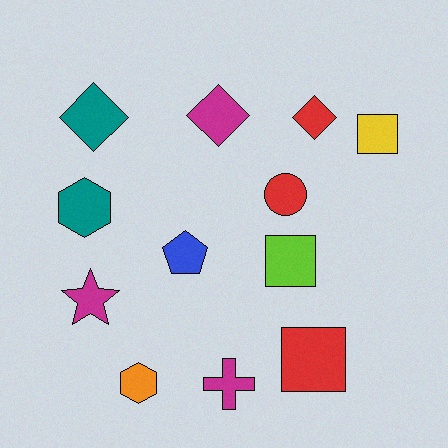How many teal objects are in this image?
There are 2 teal objects.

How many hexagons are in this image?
There are 2 hexagons.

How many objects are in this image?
There are 12 objects.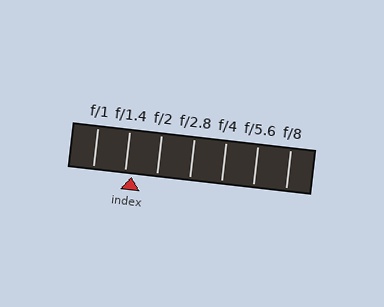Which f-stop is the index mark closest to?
The index mark is closest to f/1.4.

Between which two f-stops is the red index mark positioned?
The index mark is between f/1.4 and f/2.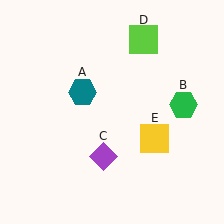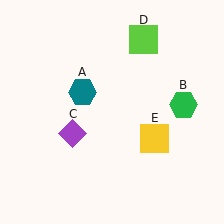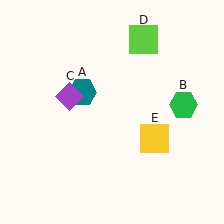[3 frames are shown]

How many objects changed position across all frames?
1 object changed position: purple diamond (object C).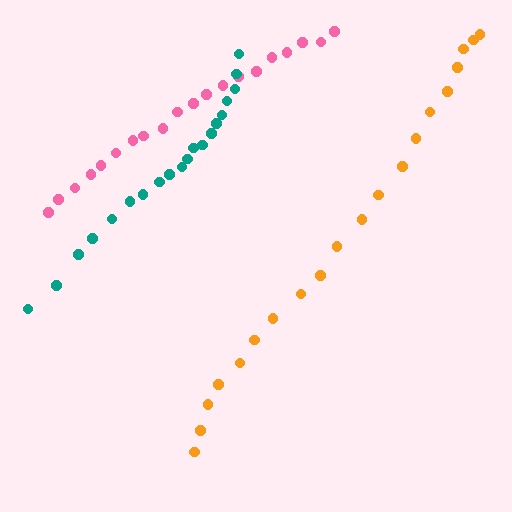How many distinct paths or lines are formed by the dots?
There are 3 distinct paths.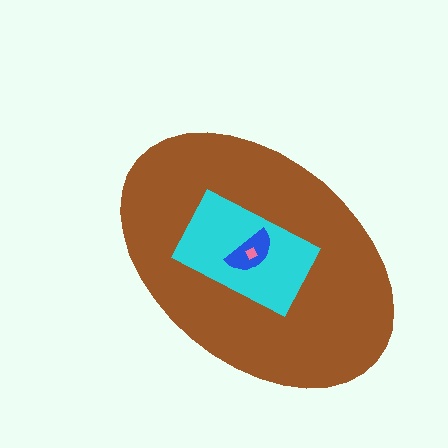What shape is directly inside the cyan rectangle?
The blue semicircle.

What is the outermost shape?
The brown ellipse.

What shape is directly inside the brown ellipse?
The cyan rectangle.